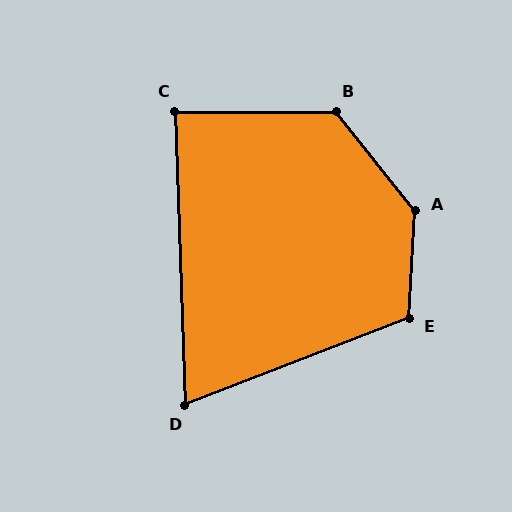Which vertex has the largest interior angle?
A, at approximately 138 degrees.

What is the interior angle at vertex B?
Approximately 128 degrees (obtuse).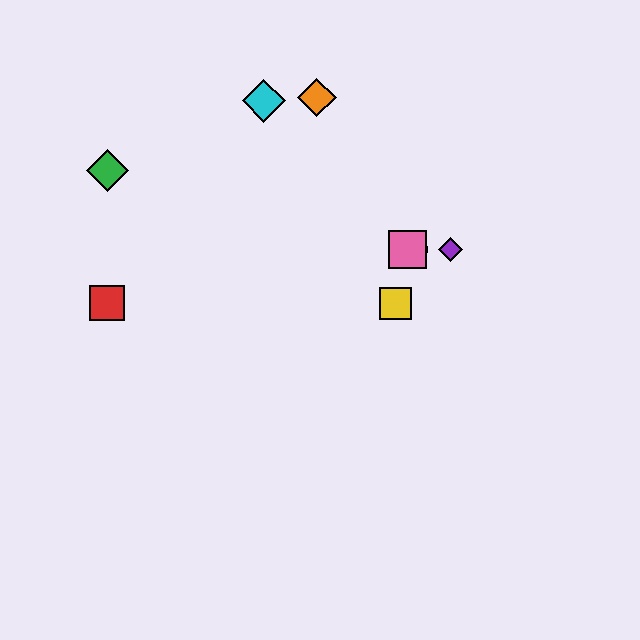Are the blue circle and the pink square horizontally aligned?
Yes, both are at y≈250.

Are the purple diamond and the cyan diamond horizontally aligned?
No, the purple diamond is at y≈250 and the cyan diamond is at y≈101.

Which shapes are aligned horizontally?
The blue circle, the purple diamond, the pink square are aligned horizontally.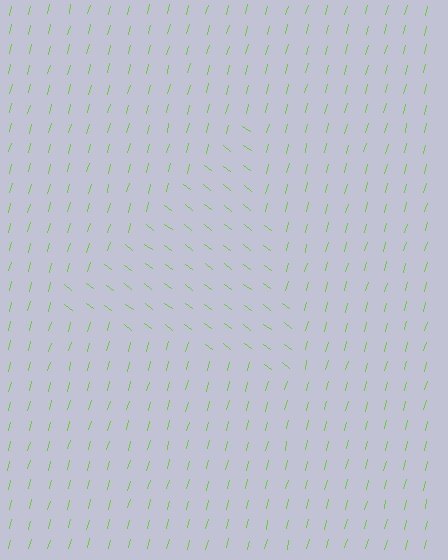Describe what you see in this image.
The image is filled with small lime line segments. A triangle region in the image has lines oriented differently from the surrounding lines, creating a visible texture boundary.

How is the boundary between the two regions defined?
The boundary is defined purely by a change in line orientation (approximately 67 degrees difference). All lines are the same color and thickness.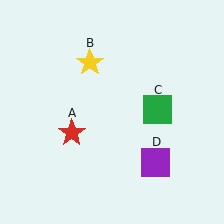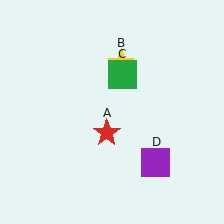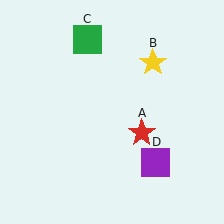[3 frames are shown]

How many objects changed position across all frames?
3 objects changed position: red star (object A), yellow star (object B), green square (object C).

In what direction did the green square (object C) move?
The green square (object C) moved up and to the left.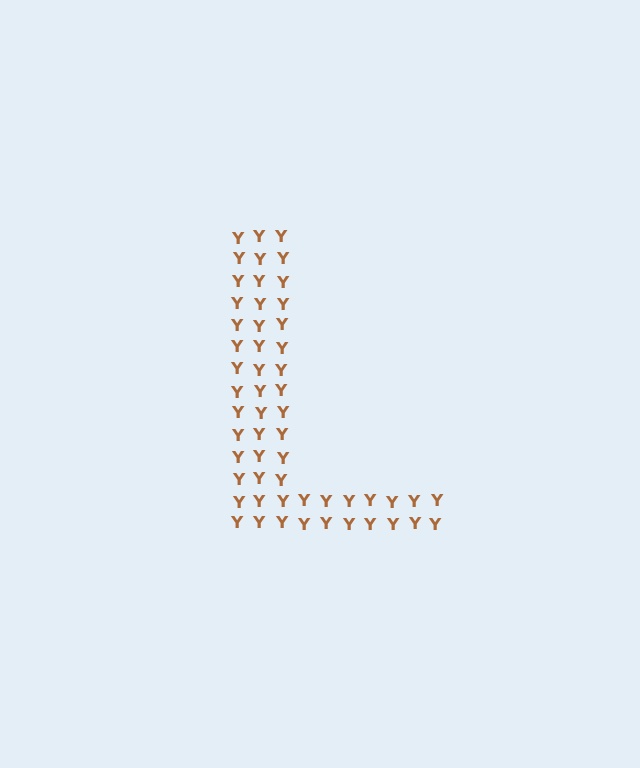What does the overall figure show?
The overall figure shows the letter L.